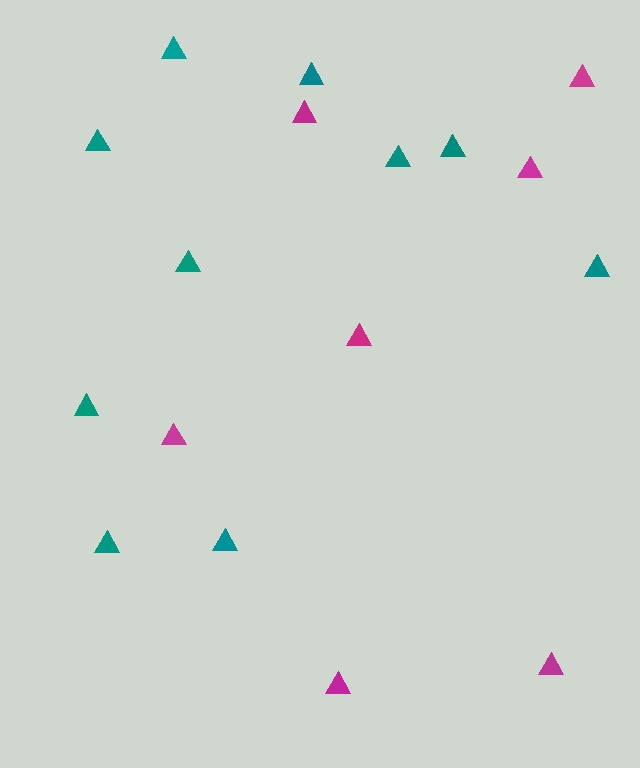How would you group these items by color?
There are 2 groups: one group of magenta triangles (7) and one group of teal triangles (10).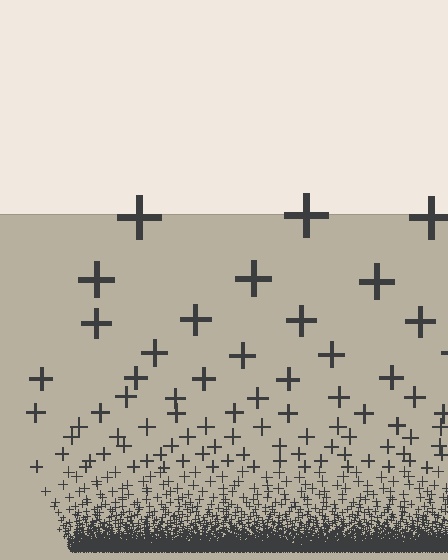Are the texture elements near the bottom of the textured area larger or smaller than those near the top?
Smaller. The gradient is inverted — elements near the bottom are smaller and denser.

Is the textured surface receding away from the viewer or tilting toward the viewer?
The surface appears to tilt toward the viewer. Texture elements get larger and sparser toward the top.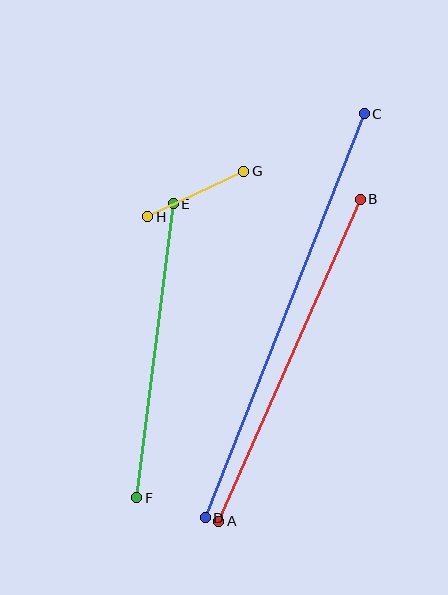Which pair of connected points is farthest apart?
Points C and D are farthest apart.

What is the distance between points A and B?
The distance is approximately 352 pixels.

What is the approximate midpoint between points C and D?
The midpoint is at approximately (285, 316) pixels.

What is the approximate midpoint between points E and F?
The midpoint is at approximately (155, 351) pixels.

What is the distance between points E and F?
The distance is approximately 296 pixels.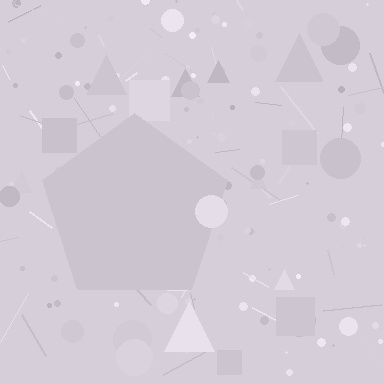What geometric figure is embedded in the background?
A pentagon is embedded in the background.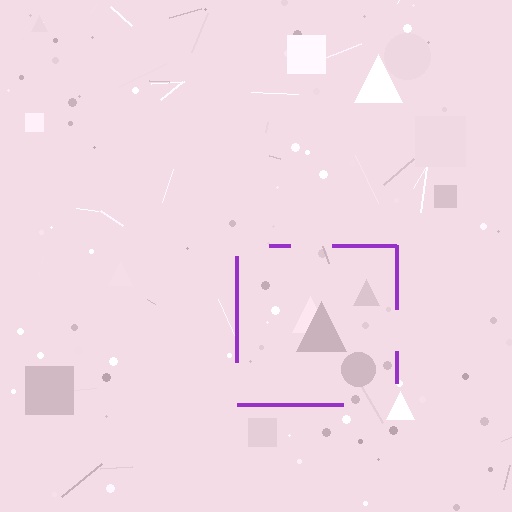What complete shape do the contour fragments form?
The contour fragments form a square.